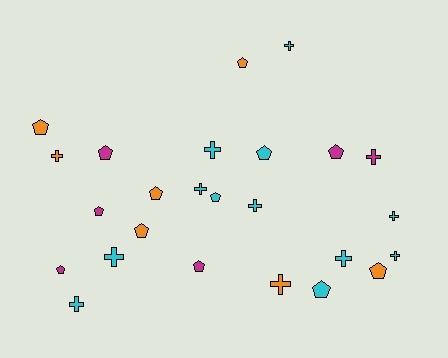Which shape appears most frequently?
Pentagon, with 13 objects.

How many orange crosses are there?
There are 2 orange crosses.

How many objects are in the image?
There are 25 objects.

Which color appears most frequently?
Cyan, with 12 objects.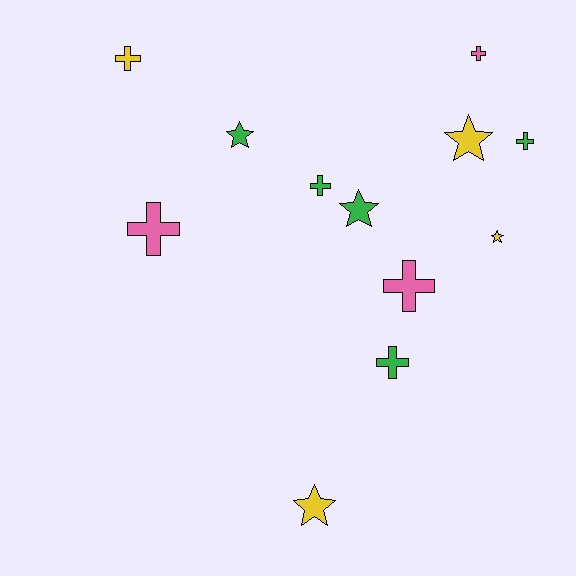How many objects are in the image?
There are 12 objects.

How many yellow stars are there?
There are 3 yellow stars.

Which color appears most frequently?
Green, with 5 objects.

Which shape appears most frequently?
Cross, with 7 objects.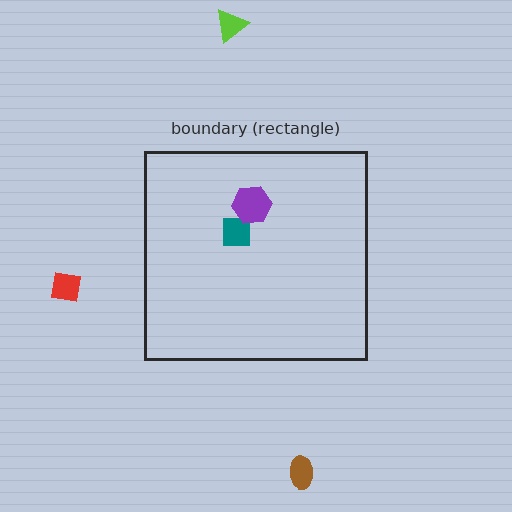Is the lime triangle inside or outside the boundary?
Outside.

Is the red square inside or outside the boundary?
Outside.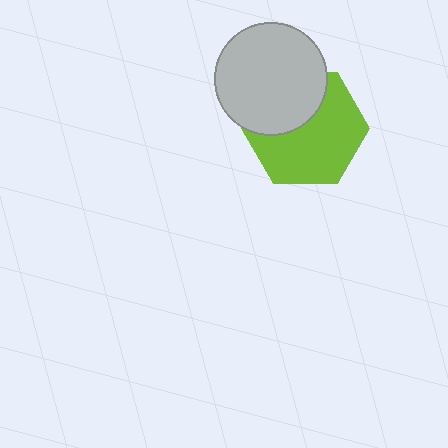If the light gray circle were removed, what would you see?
You would see the complete lime hexagon.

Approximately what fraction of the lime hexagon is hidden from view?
Roughly 36% of the lime hexagon is hidden behind the light gray circle.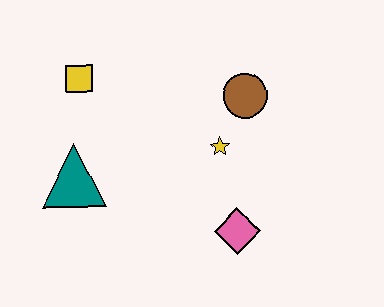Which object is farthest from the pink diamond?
The yellow square is farthest from the pink diamond.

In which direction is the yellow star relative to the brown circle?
The yellow star is below the brown circle.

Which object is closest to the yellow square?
The teal triangle is closest to the yellow square.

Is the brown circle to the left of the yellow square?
No